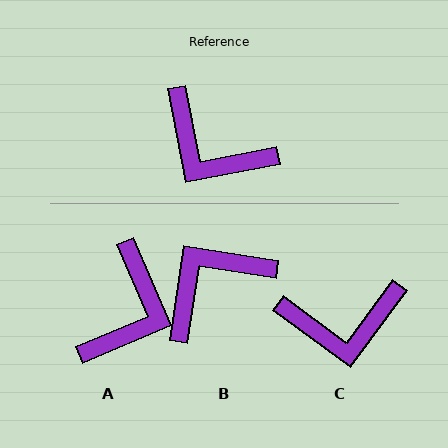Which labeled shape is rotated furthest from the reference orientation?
B, about 110 degrees away.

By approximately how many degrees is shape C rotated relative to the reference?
Approximately 42 degrees counter-clockwise.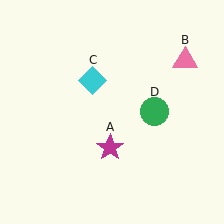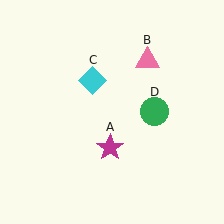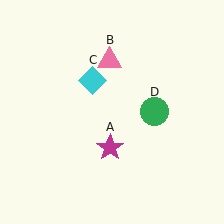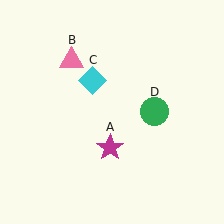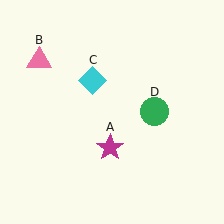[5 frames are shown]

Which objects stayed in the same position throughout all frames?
Magenta star (object A) and cyan diamond (object C) and green circle (object D) remained stationary.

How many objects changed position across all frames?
1 object changed position: pink triangle (object B).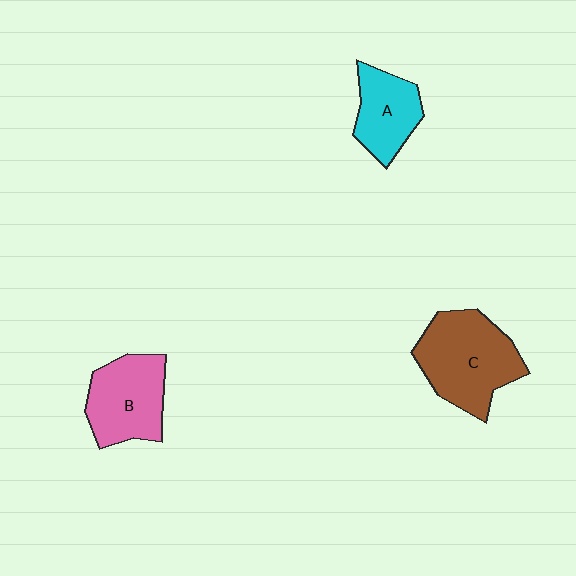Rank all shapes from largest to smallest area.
From largest to smallest: C (brown), B (pink), A (cyan).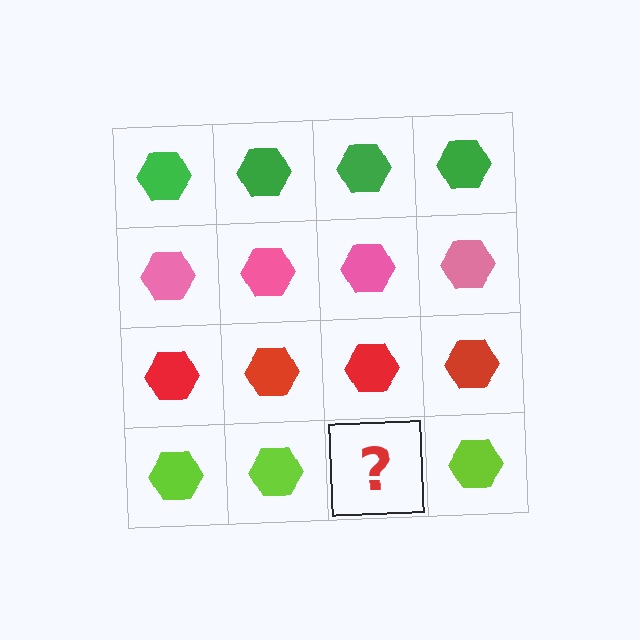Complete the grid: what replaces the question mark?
The question mark should be replaced with a lime hexagon.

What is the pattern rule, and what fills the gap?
The rule is that each row has a consistent color. The gap should be filled with a lime hexagon.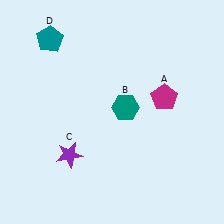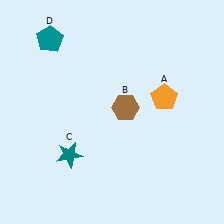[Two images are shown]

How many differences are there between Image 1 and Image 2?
There are 3 differences between the two images.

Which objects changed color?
A changed from magenta to orange. B changed from teal to brown. C changed from purple to teal.